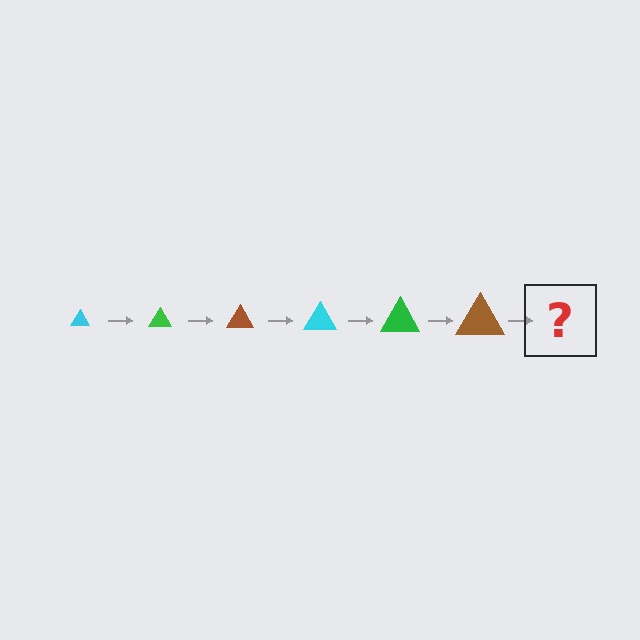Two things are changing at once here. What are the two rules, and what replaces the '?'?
The two rules are that the triangle grows larger each step and the color cycles through cyan, green, and brown. The '?' should be a cyan triangle, larger than the previous one.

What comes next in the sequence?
The next element should be a cyan triangle, larger than the previous one.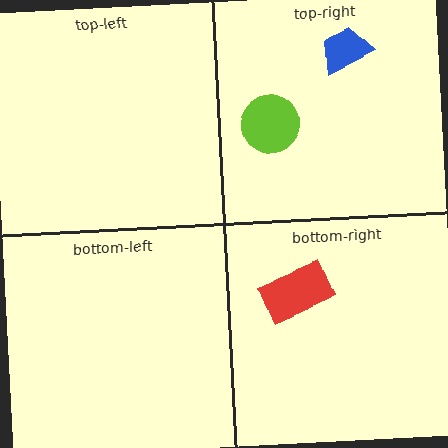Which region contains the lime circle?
The top-right region.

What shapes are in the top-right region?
The blue trapezoid, the lime circle.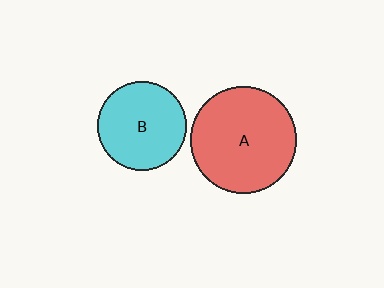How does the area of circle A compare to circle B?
Approximately 1.5 times.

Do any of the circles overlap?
No, none of the circles overlap.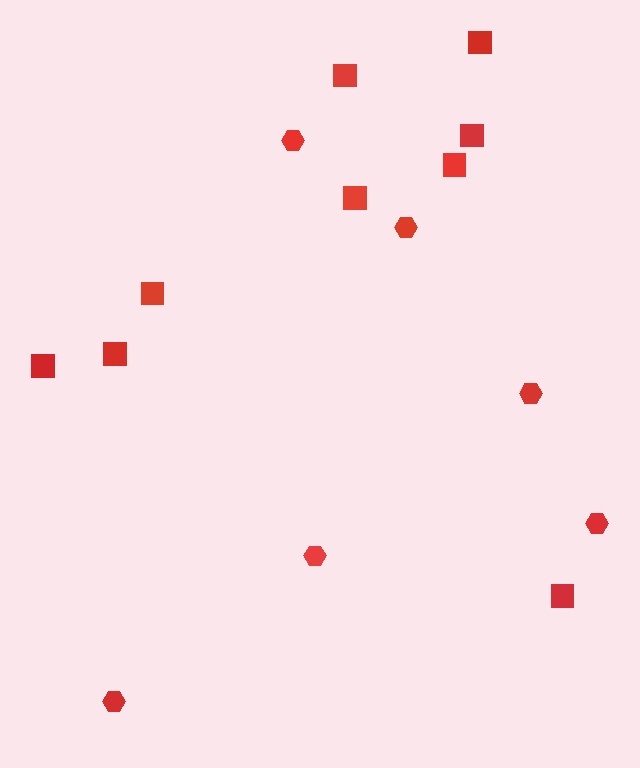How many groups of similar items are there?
There are 2 groups: one group of hexagons (6) and one group of squares (9).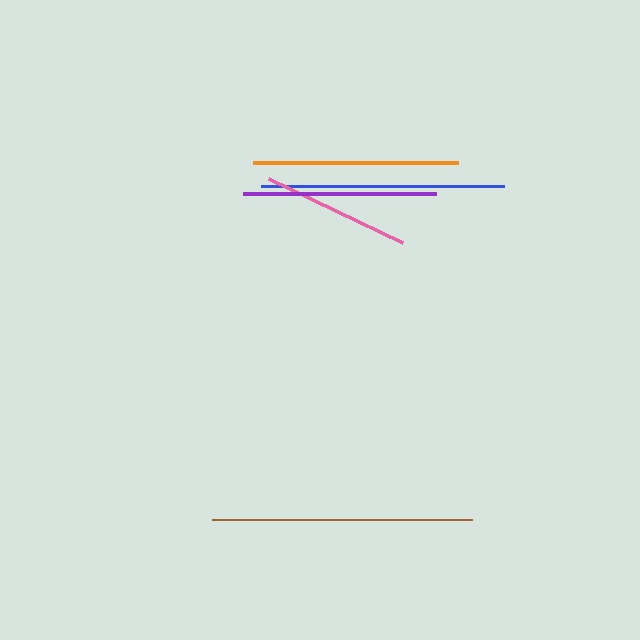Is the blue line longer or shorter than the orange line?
The blue line is longer than the orange line.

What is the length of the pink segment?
The pink segment is approximately 148 pixels long.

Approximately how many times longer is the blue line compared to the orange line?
The blue line is approximately 1.2 times the length of the orange line.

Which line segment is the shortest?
The pink line is the shortest at approximately 148 pixels.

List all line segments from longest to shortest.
From longest to shortest: brown, blue, orange, purple, pink.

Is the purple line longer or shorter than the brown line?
The brown line is longer than the purple line.